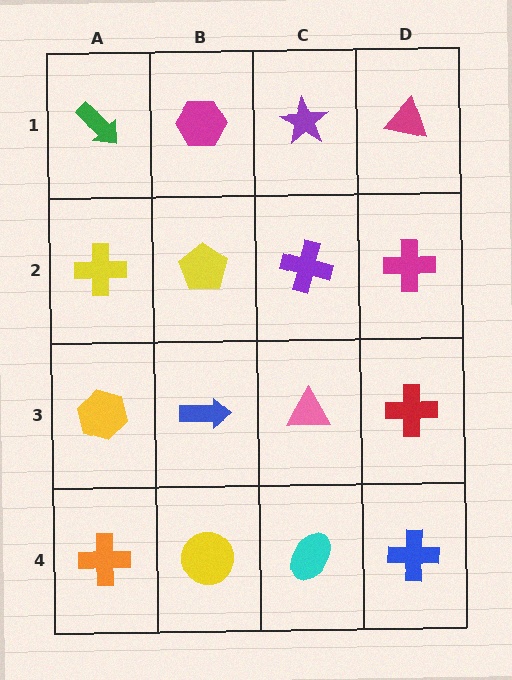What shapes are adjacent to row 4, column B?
A blue arrow (row 3, column B), an orange cross (row 4, column A), a cyan ellipse (row 4, column C).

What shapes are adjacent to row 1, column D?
A magenta cross (row 2, column D), a purple star (row 1, column C).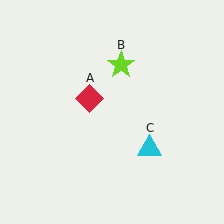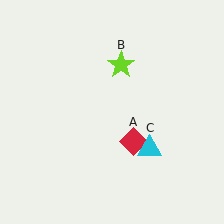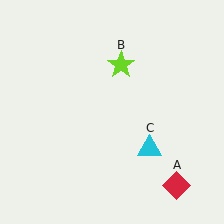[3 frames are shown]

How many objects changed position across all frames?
1 object changed position: red diamond (object A).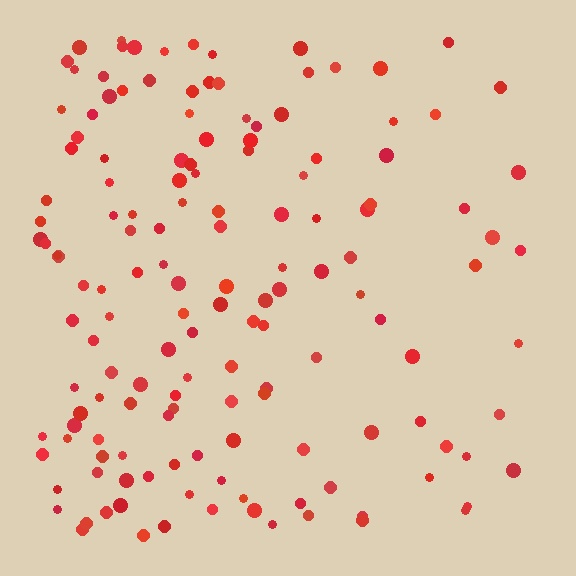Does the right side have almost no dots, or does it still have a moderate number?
Still a moderate number, just noticeably fewer than the left.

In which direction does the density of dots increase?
From right to left, with the left side densest.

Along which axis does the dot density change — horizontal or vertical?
Horizontal.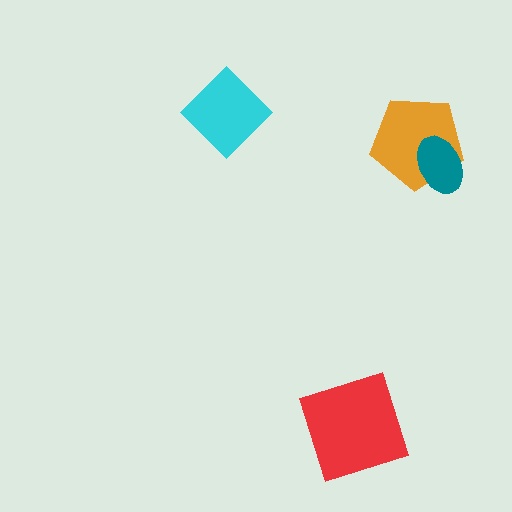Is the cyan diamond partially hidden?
No, no other shape covers it.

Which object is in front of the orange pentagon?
The teal ellipse is in front of the orange pentagon.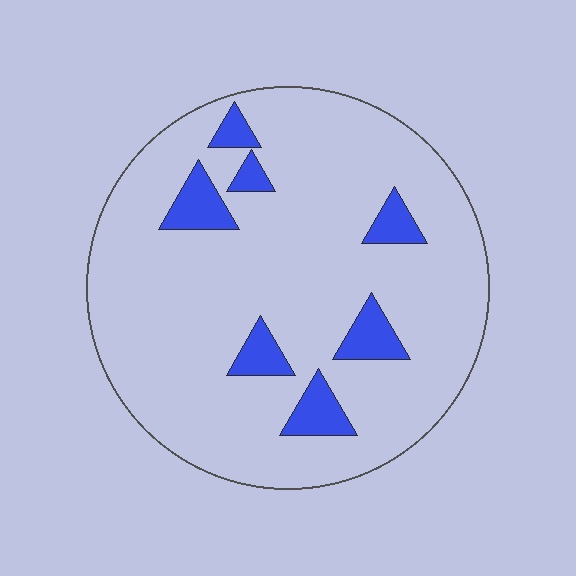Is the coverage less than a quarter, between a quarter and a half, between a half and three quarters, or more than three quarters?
Less than a quarter.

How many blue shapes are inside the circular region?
7.